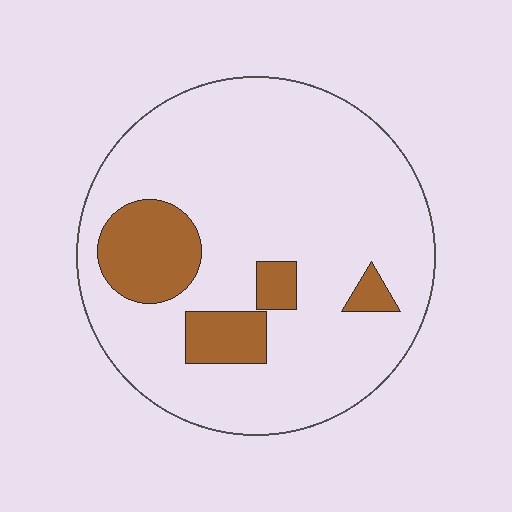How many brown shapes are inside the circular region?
4.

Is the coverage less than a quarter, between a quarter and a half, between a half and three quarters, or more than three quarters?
Less than a quarter.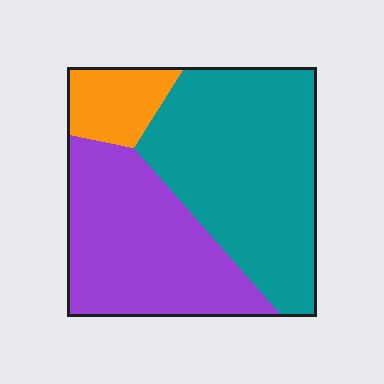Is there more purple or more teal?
Teal.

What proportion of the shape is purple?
Purple takes up between a third and a half of the shape.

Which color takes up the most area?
Teal, at roughly 50%.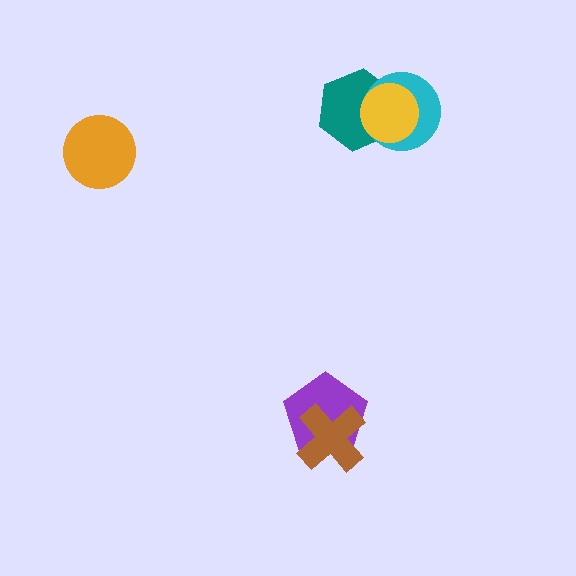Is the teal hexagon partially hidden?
Yes, it is partially covered by another shape.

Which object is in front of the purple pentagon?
The brown cross is in front of the purple pentagon.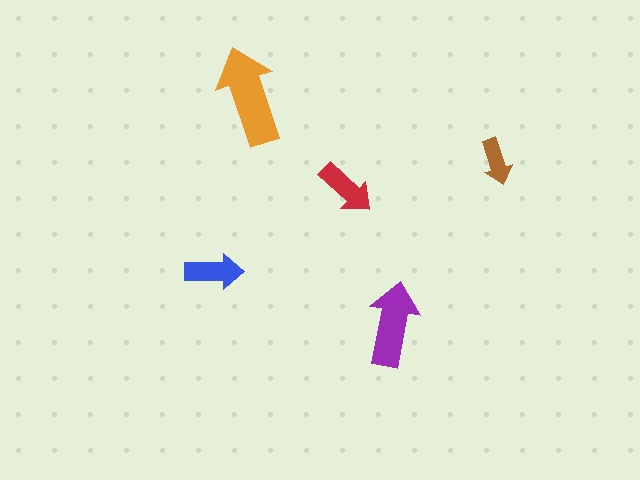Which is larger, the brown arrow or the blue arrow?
The blue one.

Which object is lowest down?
The purple arrow is bottommost.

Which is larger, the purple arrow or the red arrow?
The purple one.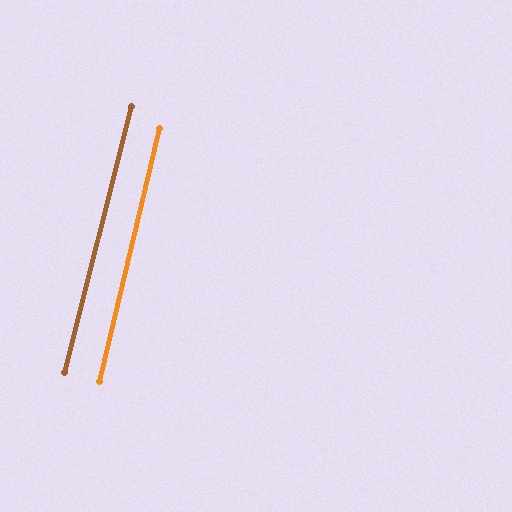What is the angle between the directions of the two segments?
Approximately 1 degree.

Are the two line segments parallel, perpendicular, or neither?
Parallel — their directions differ by only 0.7°.